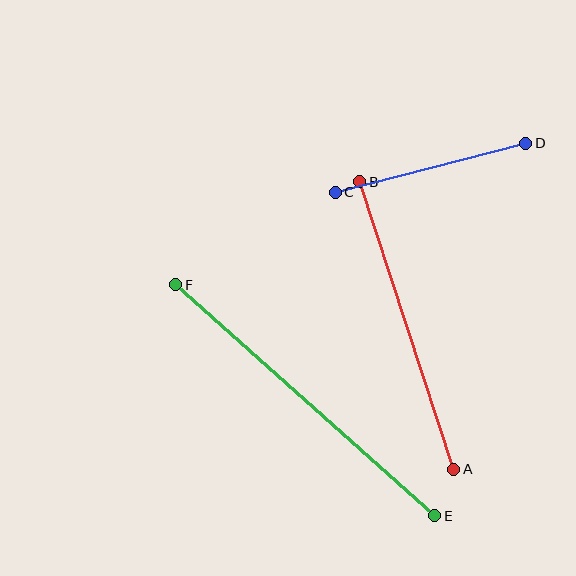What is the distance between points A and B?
The distance is approximately 302 pixels.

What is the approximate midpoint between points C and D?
The midpoint is at approximately (430, 168) pixels.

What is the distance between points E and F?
The distance is approximately 347 pixels.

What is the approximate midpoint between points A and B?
The midpoint is at approximately (407, 325) pixels.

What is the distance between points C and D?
The distance is approximately 196 pixels.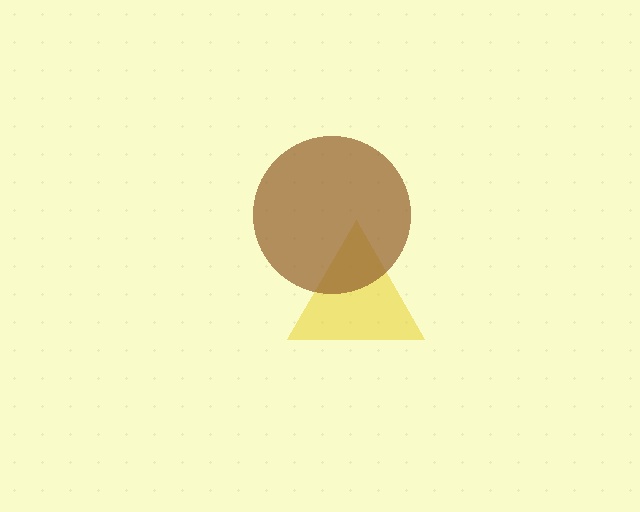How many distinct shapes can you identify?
There are 2 distinct shapes: a yellow triangle, a brown circle.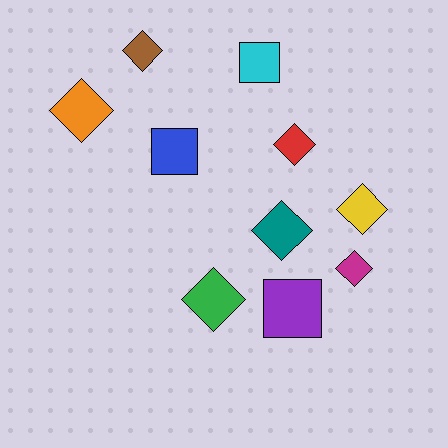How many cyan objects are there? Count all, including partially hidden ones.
There is 1 cyan object.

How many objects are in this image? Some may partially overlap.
There are 10 objects.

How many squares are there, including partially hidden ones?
There are 3 squares.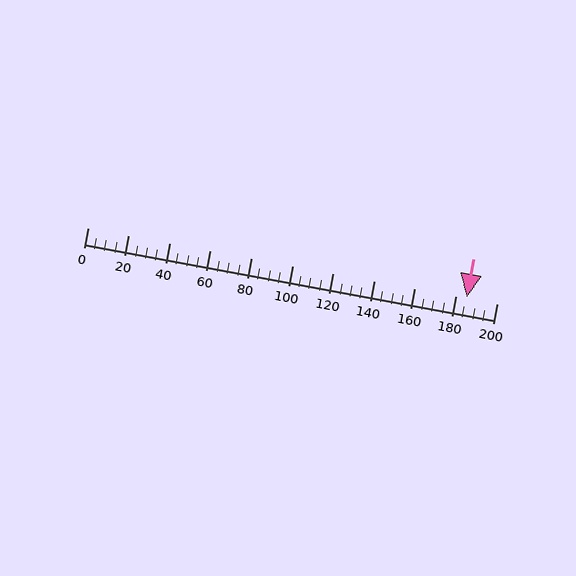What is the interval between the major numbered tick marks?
The major tick marks are spaced 20 units apart.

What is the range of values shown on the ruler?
The ruler shows values from 0 to 200.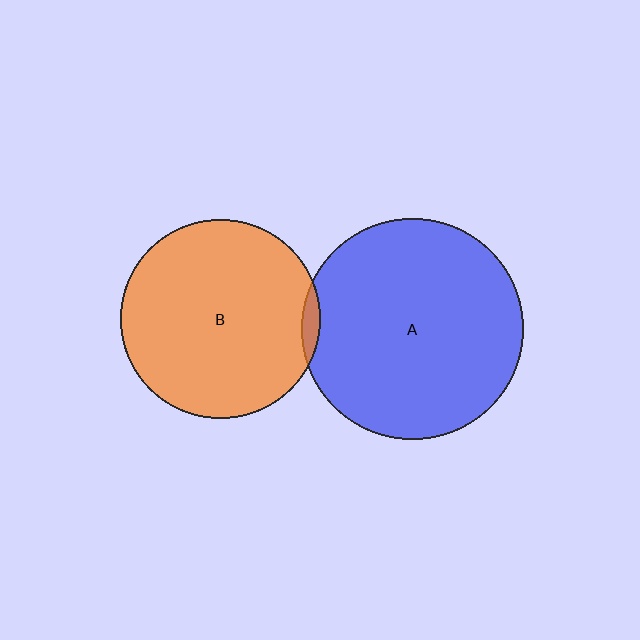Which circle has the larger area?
Circle A (blue).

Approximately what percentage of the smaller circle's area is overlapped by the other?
Approximately 5%.